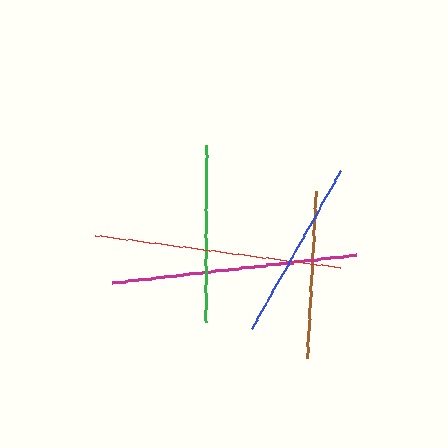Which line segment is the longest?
The red line is the longest at approximately 247 pixels.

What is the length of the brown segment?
The brown segment is approximately 167 pixels long.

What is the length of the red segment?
The red segment is approximately 247 pixels long.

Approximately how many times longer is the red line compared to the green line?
The red line is approximately 1.4 times the length of the green line.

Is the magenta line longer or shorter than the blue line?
The magenta line is longer than the blue line.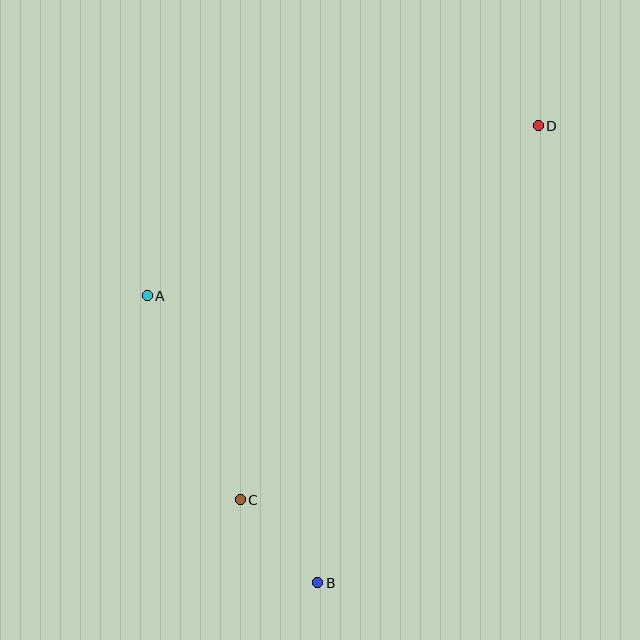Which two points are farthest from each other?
Points B and D are farthest from each other.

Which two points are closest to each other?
Points B and C are closest to each other.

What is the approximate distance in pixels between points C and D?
The distance between C and D is approximately 478 pixels.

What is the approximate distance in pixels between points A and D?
The distance between A and D is approximately 426 pixels.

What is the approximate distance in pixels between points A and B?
The distance between A and B is approximately 334 pixels.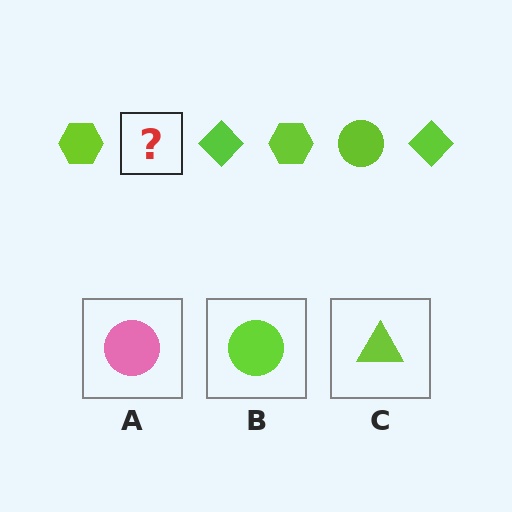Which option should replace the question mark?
Option B.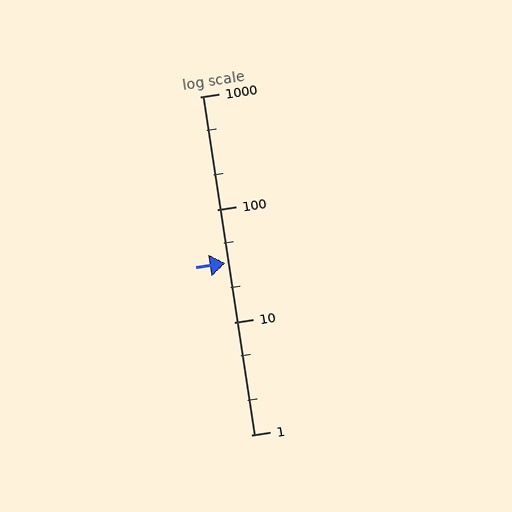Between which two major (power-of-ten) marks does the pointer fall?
The pointer is between 10 and 100.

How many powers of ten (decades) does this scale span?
The scale spans 3 decades, from 1 to 1000.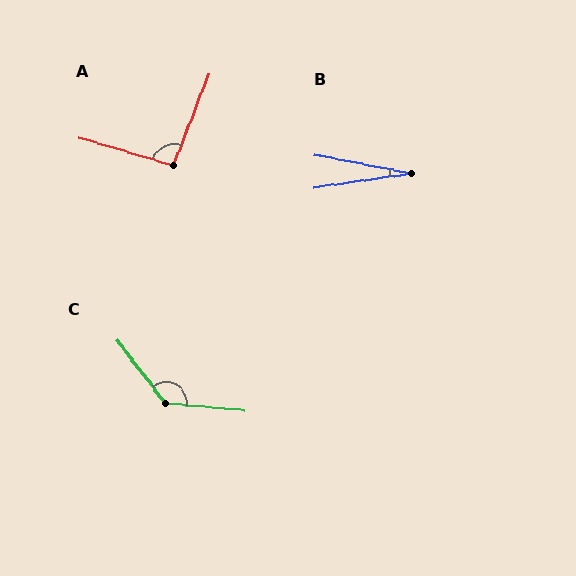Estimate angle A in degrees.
Approximately 95 degrees.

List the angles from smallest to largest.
B (19°), A (95°), C (133°).